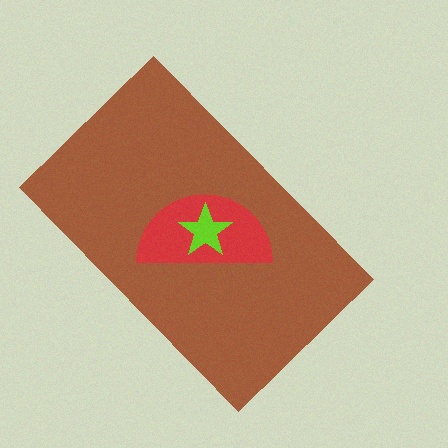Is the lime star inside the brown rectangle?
Yes.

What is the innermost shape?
The lime star.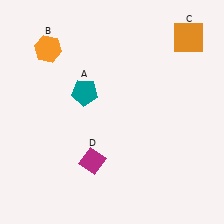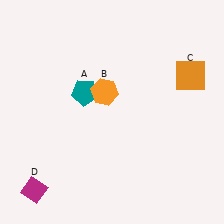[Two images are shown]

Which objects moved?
The objects that moved are: the orange hexagon (B), the orange square (C), the magenta diamond (D).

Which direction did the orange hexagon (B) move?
The orange hexagon (B) moved right.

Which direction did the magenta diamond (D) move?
The magenta diamond (D) moved left.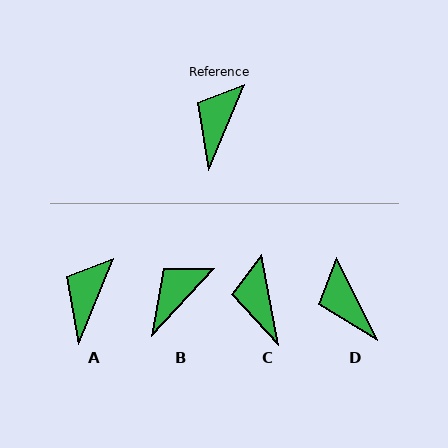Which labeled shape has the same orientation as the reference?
A.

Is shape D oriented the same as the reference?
No, it is off by about 48 degrees.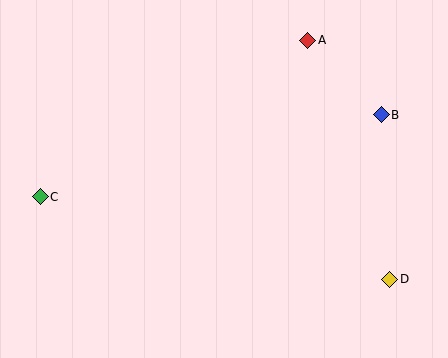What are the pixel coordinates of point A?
Point A is at (308, 40).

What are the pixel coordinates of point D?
Point D is at (390, 279).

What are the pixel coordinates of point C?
Point C is at (40, 197).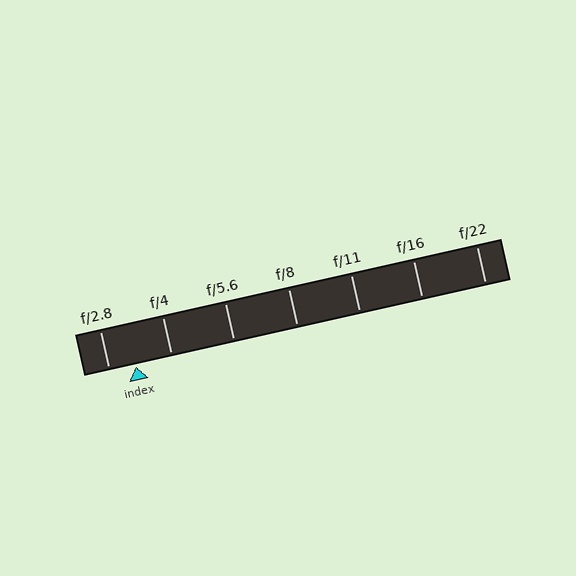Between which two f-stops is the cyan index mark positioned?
The index mark is between f/2.8 and f/4.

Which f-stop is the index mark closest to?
The index mark is closest to f/2.8.